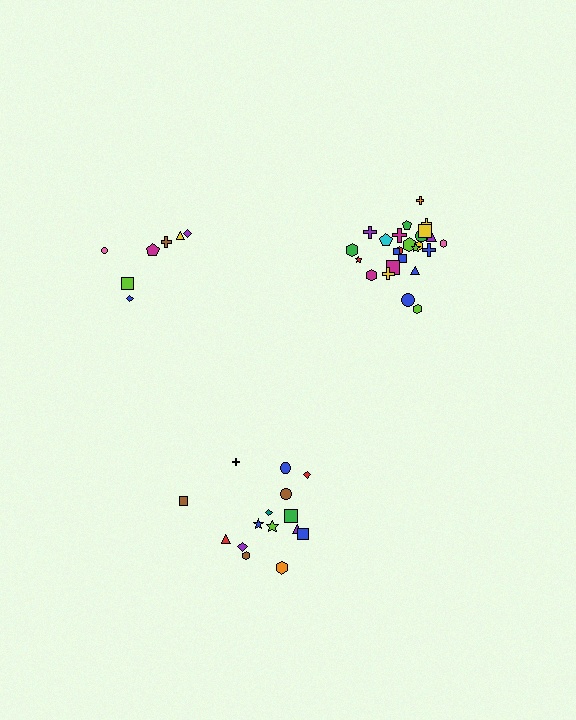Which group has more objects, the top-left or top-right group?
The top-right group.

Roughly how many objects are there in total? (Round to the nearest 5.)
Roughly 45 objects in total.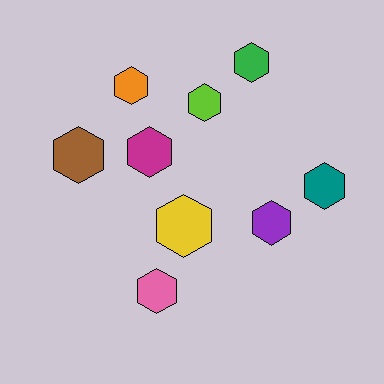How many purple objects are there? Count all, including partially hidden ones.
There is 1 purple object.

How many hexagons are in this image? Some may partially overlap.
There are 9 hexagons.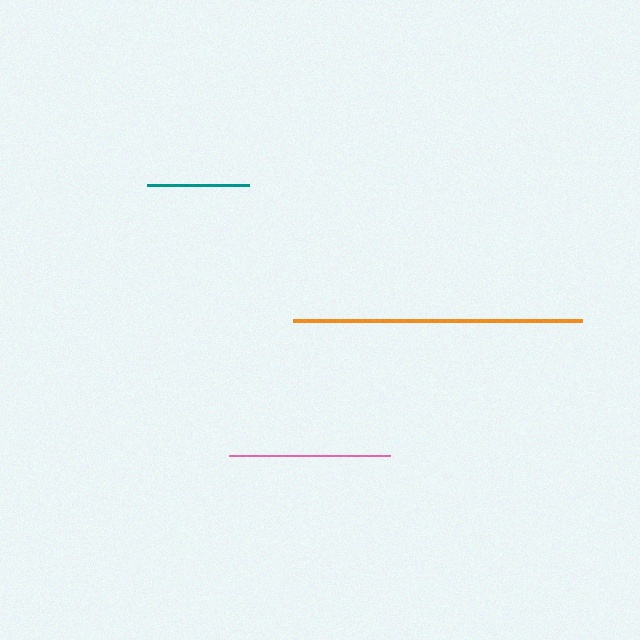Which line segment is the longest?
The orange line is the longest at approximately 289 pixels.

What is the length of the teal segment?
The teal segment is approximately 102 pixels long.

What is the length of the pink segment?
The pink segment is approximately 161 pixels long.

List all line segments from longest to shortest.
From longest to shortest: orange, pink, teal.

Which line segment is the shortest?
The teal line is the shortest at approximately 102 pixels.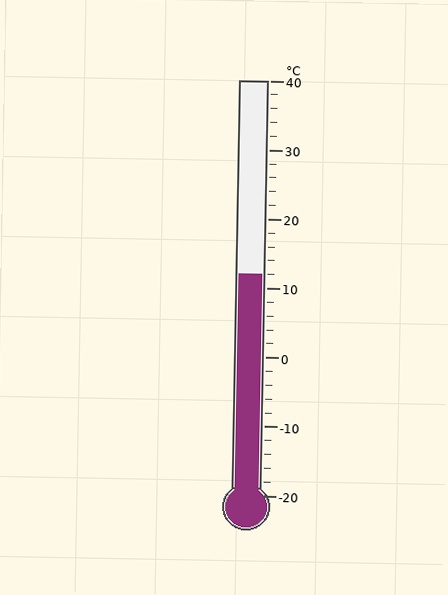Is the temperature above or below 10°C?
The temperature is above 10°C.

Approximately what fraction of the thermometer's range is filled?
The thermometer is filled to approximately 55% of its range.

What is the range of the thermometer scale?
The thermometer scale ranges from -20°C to 40°C.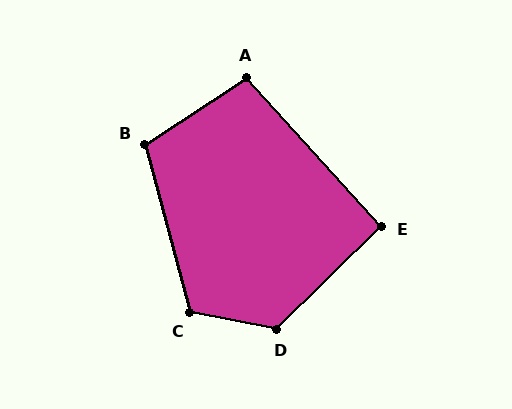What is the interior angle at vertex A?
Approximately 99 degrees (obtuse).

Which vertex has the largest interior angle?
D, at approximately 124 degrees.